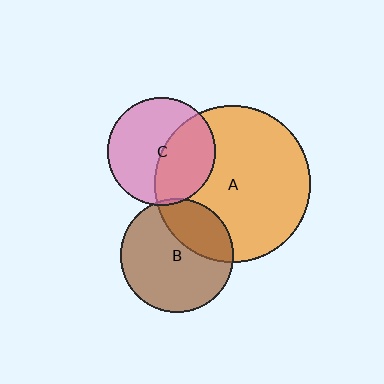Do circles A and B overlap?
Yes.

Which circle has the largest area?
Circle A (orange).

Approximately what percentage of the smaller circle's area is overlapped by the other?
Approximately 30%.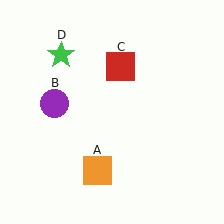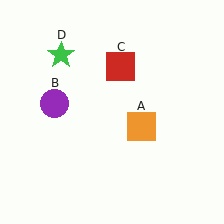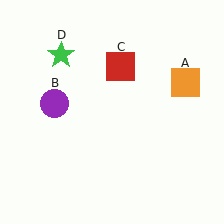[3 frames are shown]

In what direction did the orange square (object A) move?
The orange square (object A) moved up and to the right.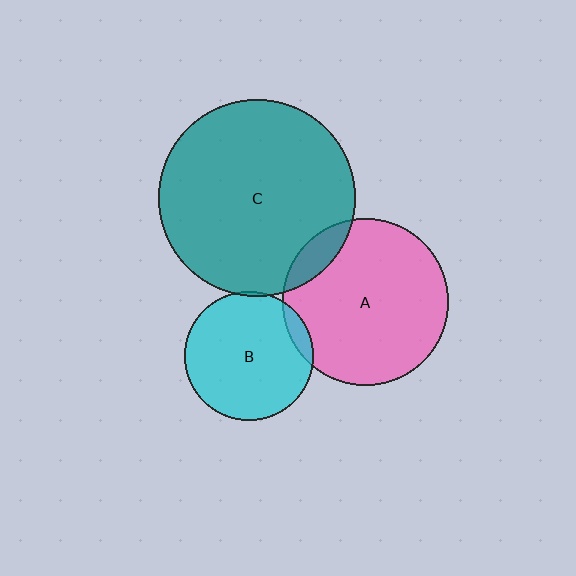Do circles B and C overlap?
Yes.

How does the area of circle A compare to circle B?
Approximately 1.6 times.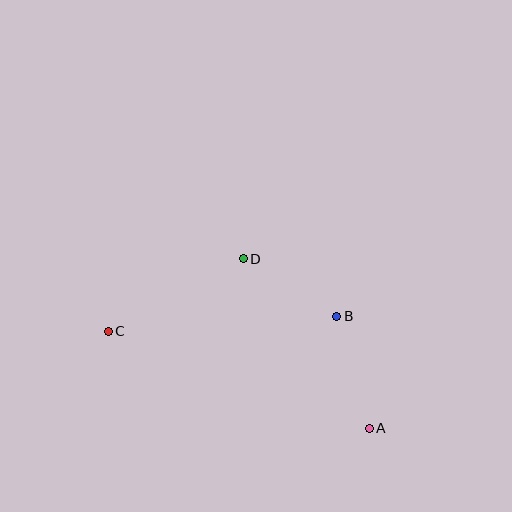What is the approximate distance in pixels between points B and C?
The distance between B and C is approximately 229 pixels.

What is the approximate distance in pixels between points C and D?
The distance between C and D is approximately 153 pixels.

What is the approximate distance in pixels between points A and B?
The distance between A and B is approximately 116 pixels.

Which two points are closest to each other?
Points B and D are closest to each other.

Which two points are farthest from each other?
Points A and C are farthest from each other.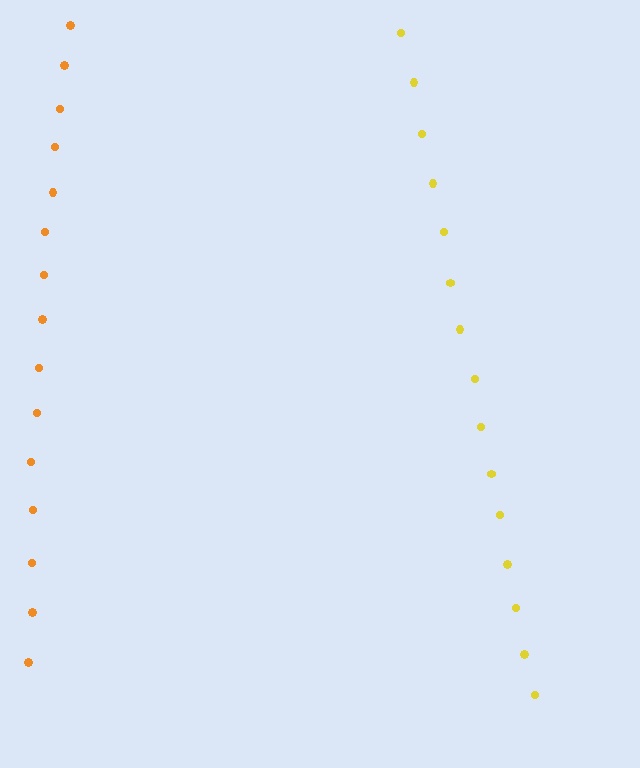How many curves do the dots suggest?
There are 2 distinct paths.